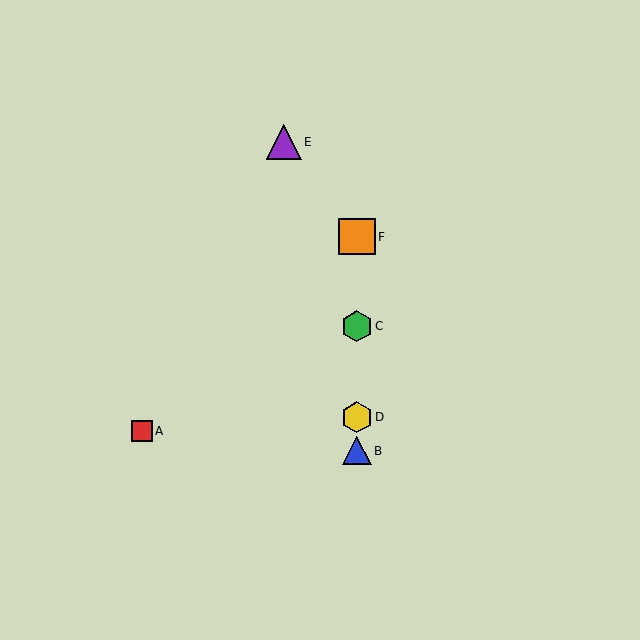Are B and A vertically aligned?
No, B is at x≈357 and A is at x≈142.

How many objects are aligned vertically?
4 objects (B, C, D, F) are aligned vertically.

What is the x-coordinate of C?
Object C is at x≈357.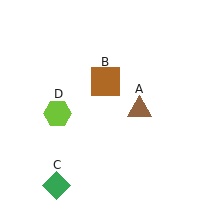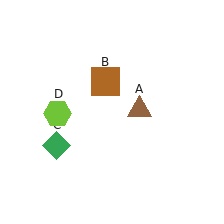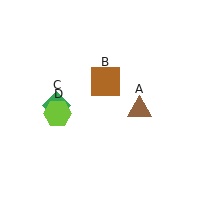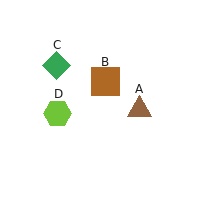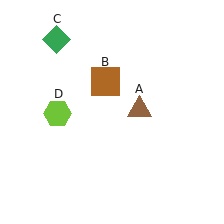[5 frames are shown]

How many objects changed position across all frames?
1 object changed position: green diamond (object C).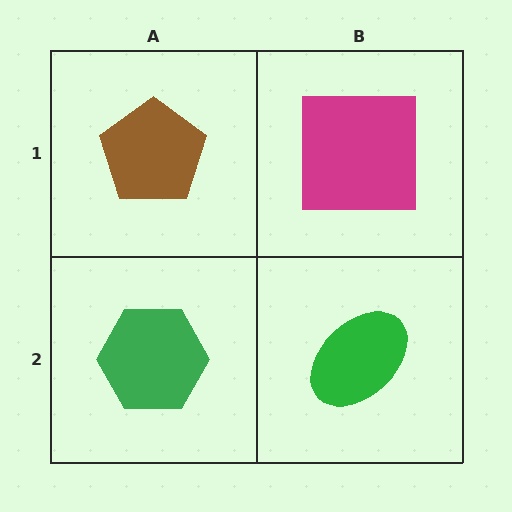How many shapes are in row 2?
2 shapes.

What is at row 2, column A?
A green hexagon.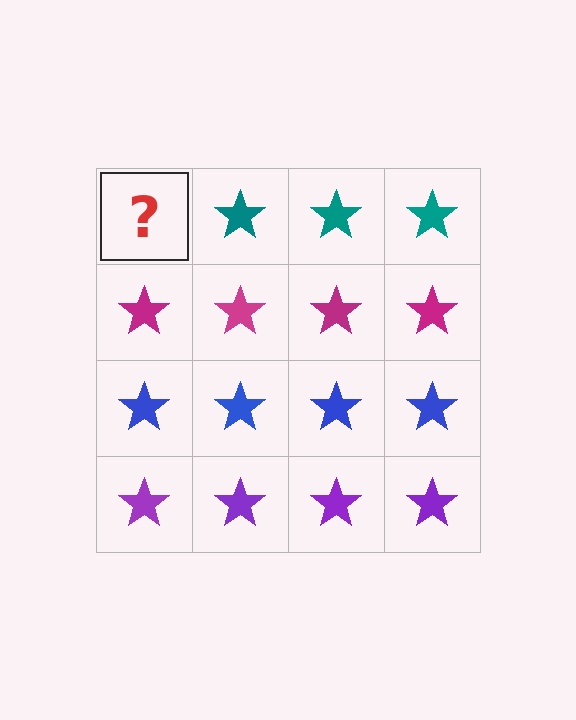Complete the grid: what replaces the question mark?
The question mark should be replaced with a teal star.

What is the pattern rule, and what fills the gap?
The rule is that each row has a consistent color. The gap should be filled with a teal star.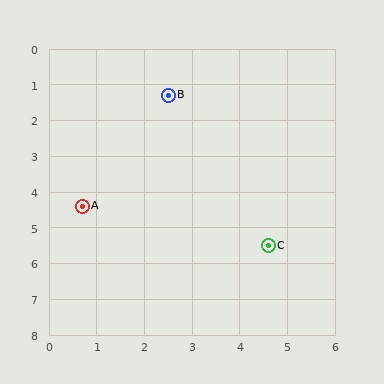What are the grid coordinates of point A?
Point A is at approximately (0.7, 4.4).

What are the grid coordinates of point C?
Point C is at approximately (4.6, 5.5).